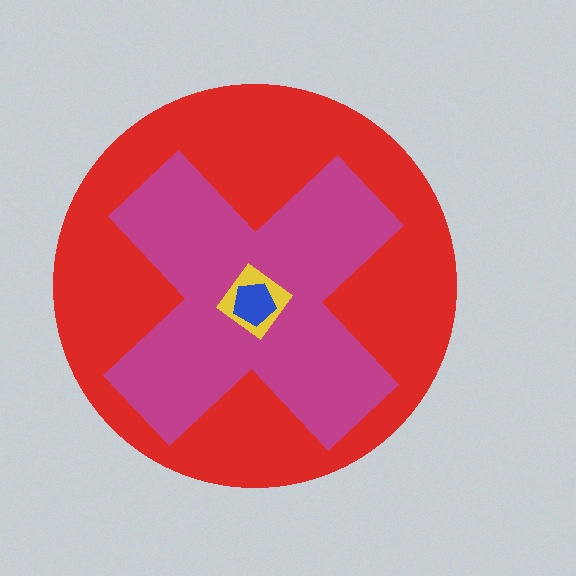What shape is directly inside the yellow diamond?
The blue pentagon.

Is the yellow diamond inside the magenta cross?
Yes.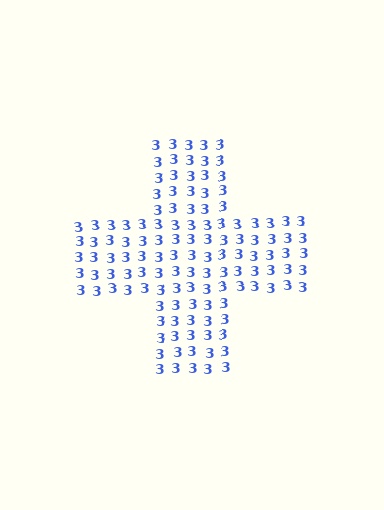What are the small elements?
The small elements are digit 3's.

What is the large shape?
The large shape is a cross.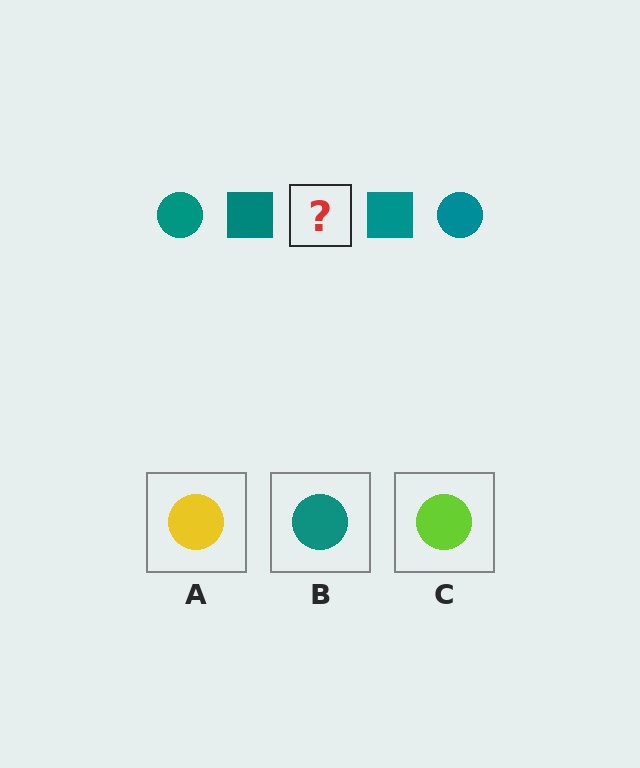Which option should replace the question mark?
Option B.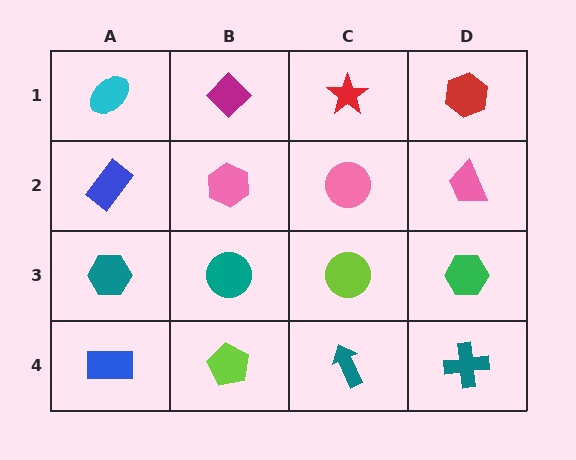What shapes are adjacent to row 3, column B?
A pink hexagon (row 2, column B), a lime pentagon (row 4, column B), a teal hexagon (row 3, column A), a lime circle (row 3, column C).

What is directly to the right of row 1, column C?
A red hexagon.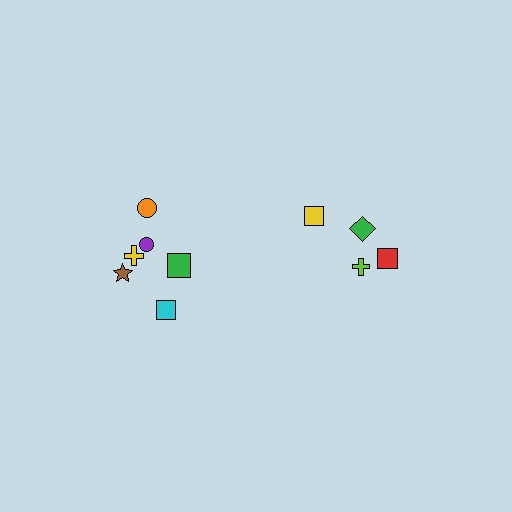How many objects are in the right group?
There are 4 objects.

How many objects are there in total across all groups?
There are 10 objects.